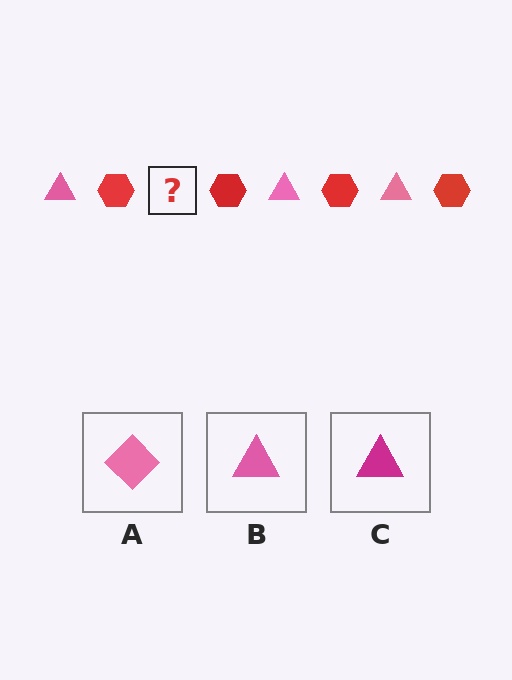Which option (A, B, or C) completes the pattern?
B.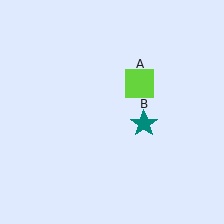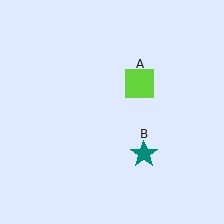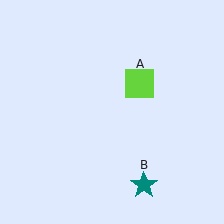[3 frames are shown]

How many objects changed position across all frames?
1 object changed position: teal star (object B).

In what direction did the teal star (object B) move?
The teal star (object B) moved down.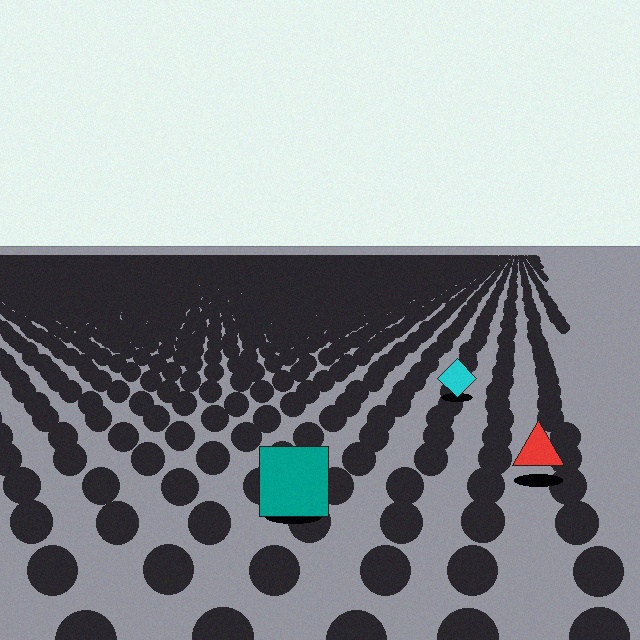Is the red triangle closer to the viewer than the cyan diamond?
Yes. The red triangle is closer — you can tell from the texture gradient: the ground texture is coarser near it.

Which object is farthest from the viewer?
The cyan diamond is farthest from the viewer. It appears smaller and the ground texture around it is denser.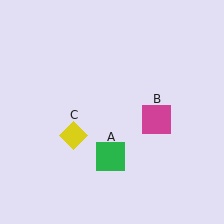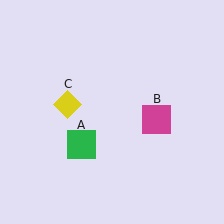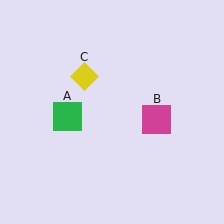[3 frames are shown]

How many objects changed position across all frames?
2 objects changed position: green square (object A), yellow diamond (object C).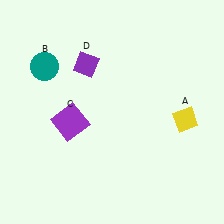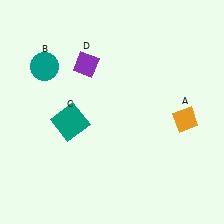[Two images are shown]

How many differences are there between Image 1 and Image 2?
There are 2 differences between the two images.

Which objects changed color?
A changed from yellow to orange. C changed from purple to teal.